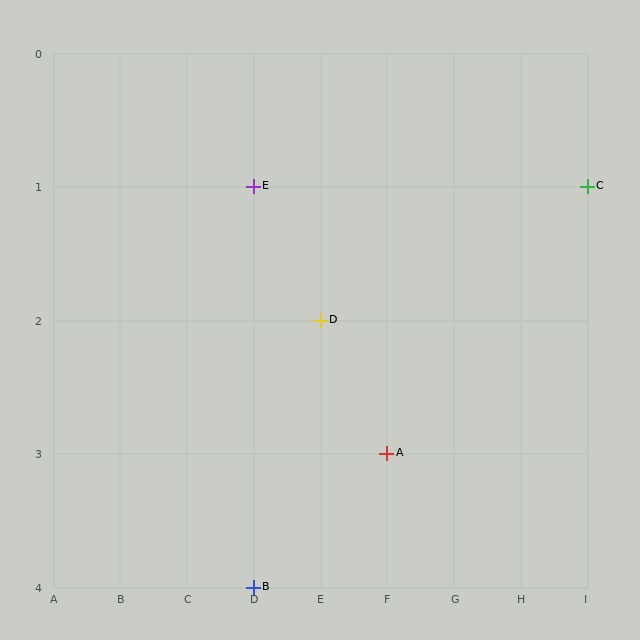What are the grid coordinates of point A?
Point A is at grid coordinates (F, 3).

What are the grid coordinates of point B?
Point B is at grid coordinates (D, 4).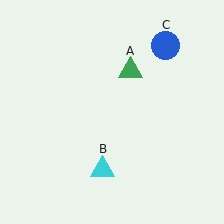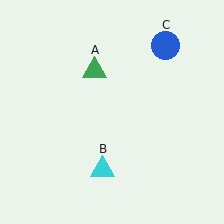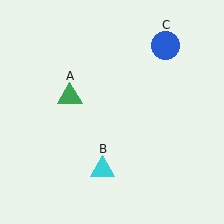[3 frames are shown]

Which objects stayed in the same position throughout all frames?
Cyan triangle (object B) and blue circle (object C) remained stationary.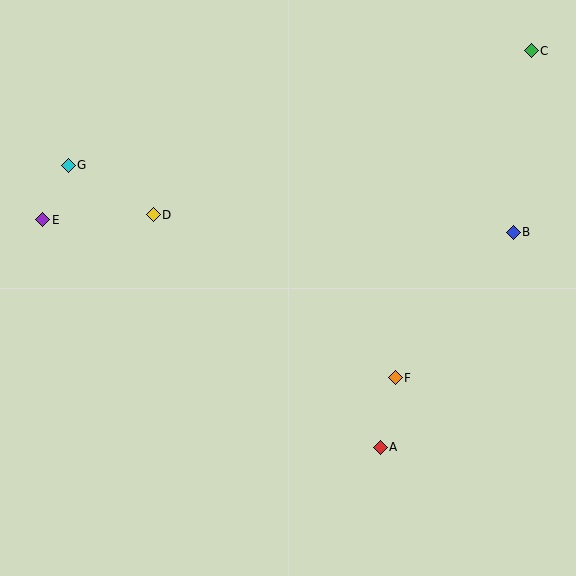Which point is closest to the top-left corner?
Point G is closest to the top-left corner.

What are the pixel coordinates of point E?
Point E is at (43, 220).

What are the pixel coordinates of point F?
Point F is at (395, 378).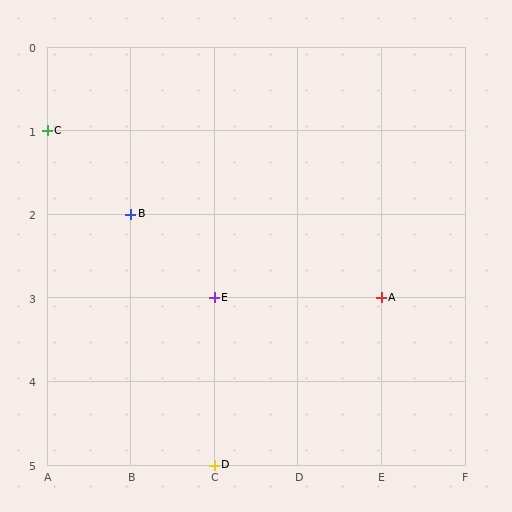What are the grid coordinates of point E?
Point E is at grid coordinates (C, 3).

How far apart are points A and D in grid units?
Points A and D are 2 columns and 2 rows apart (about 2.8 grid units diagonally).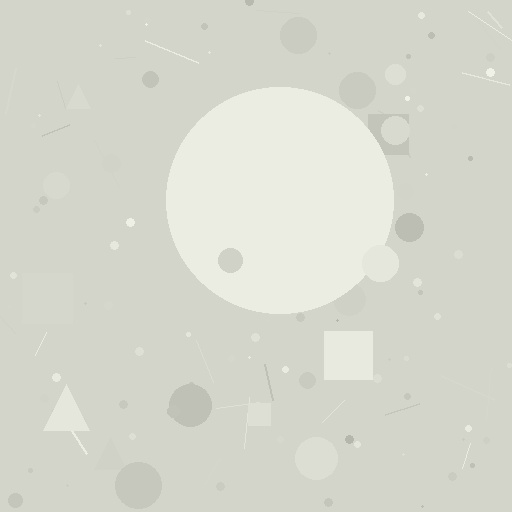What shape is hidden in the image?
A circle is hidden in the image.